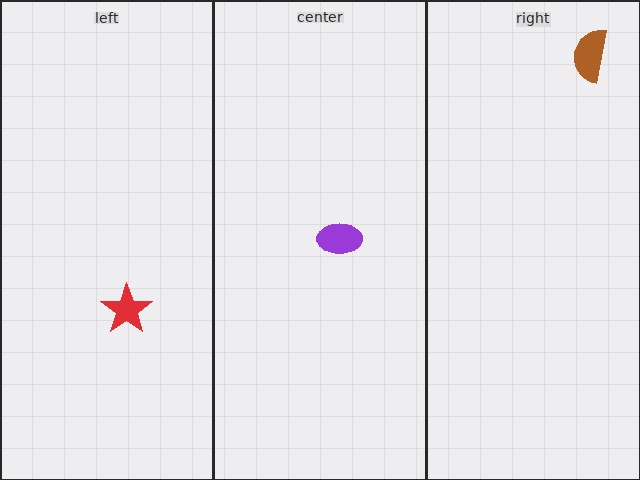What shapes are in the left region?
The red star.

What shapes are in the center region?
The purple ellipse.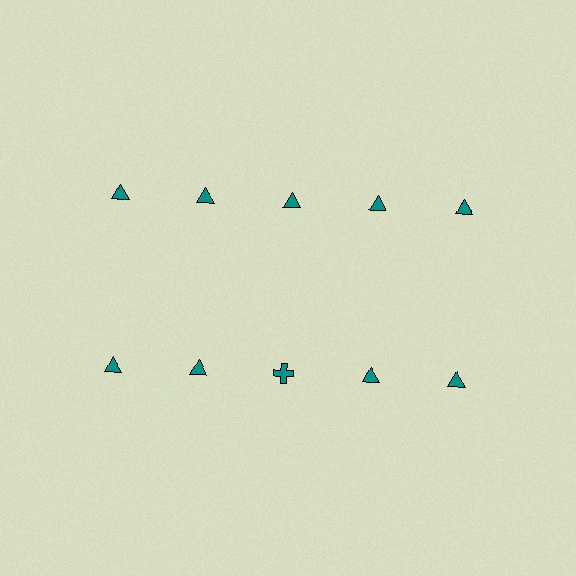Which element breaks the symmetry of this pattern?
The teal cross in the second row, center column breaks the symmetry. All other shapes are teal triangles.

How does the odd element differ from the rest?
It has a different shape: cross instead of triangle.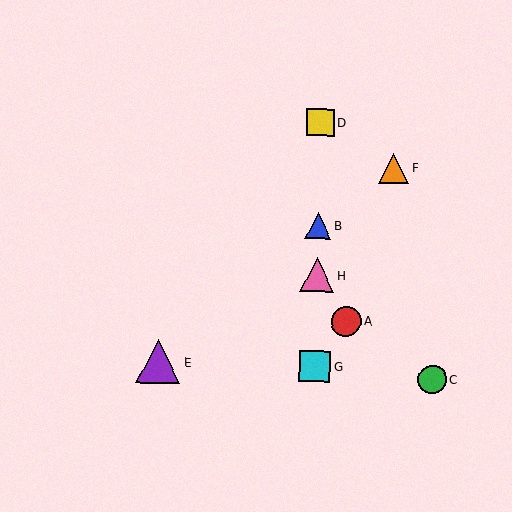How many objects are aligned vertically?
4 objects (B, D, G, H) are aligned vertically.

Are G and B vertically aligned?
Yes, both are at x≈315.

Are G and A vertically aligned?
No, G is at x≈315 and A is at x≈346.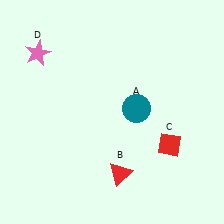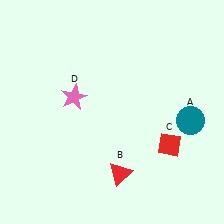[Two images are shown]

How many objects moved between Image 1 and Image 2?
2 objects moved between the two images.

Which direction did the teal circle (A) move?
The teal circle (A) moved right.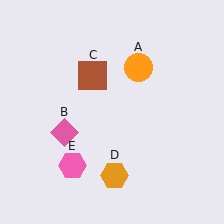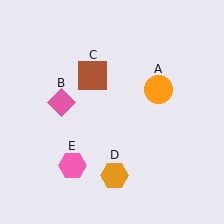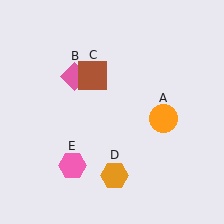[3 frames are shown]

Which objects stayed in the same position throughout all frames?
Brown square (object C) and orange hexagon (object D) and pink hexagon (object E) remained stationary.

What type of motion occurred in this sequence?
The orange circle (object A), pink diamond (object B) rotated clockwise around the center of the scene.